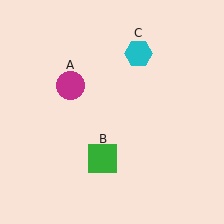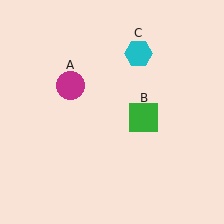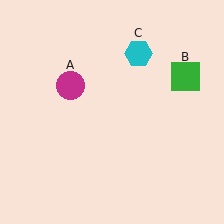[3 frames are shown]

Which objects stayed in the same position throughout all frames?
Magenta circle (object A) and cyan hexagon (object C) remained stationary.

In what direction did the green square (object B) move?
The green square (object B) moved up and to the right.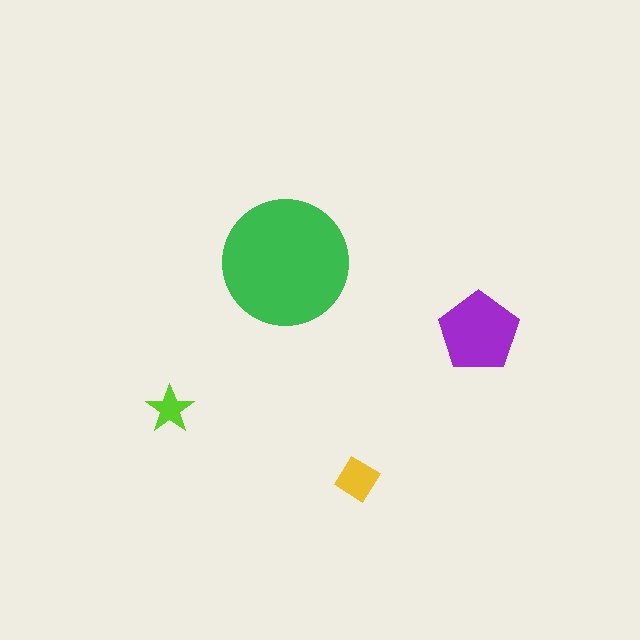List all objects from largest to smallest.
The green circle, the purple pentagon, the yellow diamond, the lime star.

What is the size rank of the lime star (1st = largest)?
4th.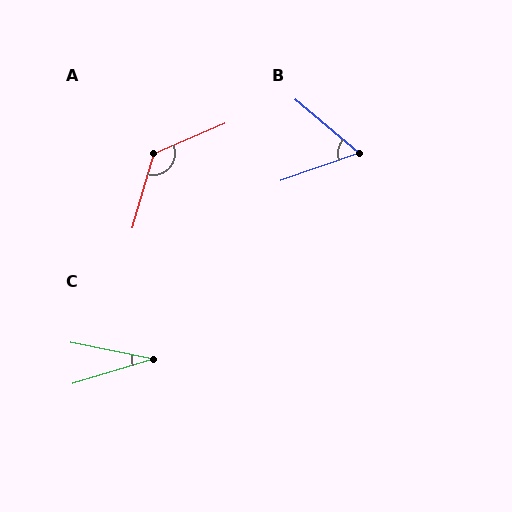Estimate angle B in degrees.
Approximately 59 degrees.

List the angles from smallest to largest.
C (29°), B (59°), A (130°).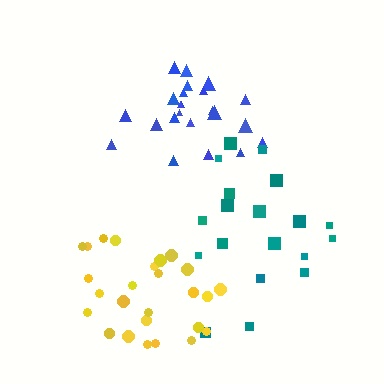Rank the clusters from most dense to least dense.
yellow, blue, teal.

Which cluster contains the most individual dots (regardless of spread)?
Yellow (26).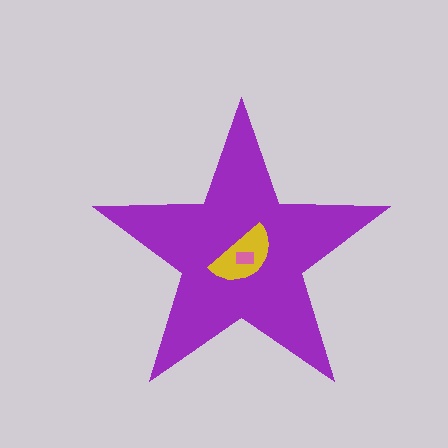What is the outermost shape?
The purple star.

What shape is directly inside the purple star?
The yellow semicircle.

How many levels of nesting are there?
3.